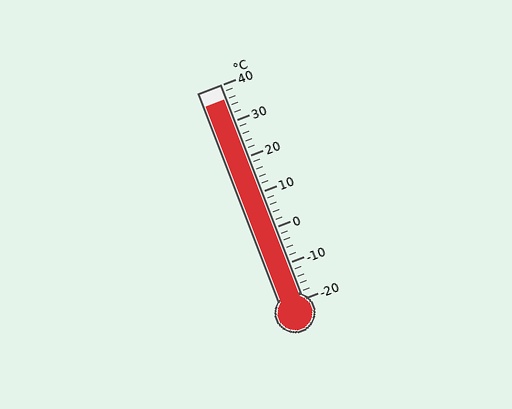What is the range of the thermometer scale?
The thermometer scale ranges from -20°C to 40°C.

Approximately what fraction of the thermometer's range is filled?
The thermometer is filled to approximately 95% of its range.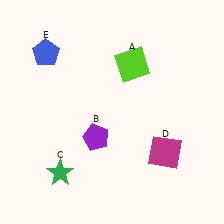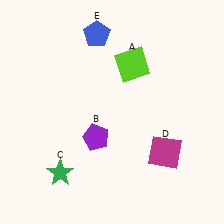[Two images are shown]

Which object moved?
The blue pentagon (E) moved right.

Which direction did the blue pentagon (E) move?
The blue pentagon (E) moved right.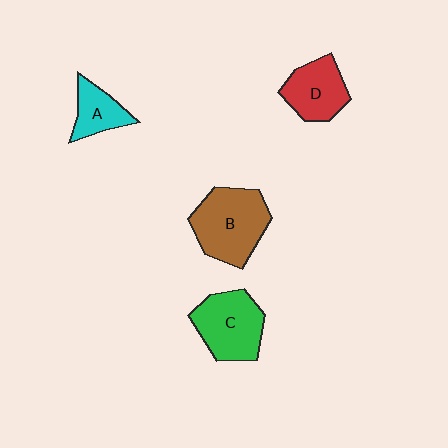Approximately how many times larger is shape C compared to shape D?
Approximately 1.3 times.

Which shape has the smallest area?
Shape A (cyan).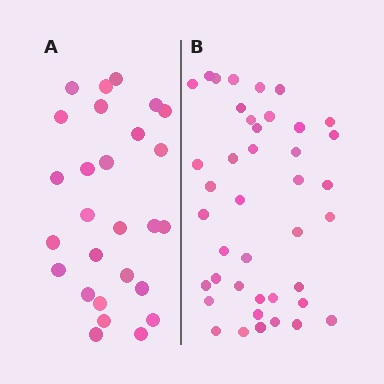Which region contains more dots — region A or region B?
Region B (the right region) has more dots.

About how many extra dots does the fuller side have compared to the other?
Region B has approximately 15 more dots than region A.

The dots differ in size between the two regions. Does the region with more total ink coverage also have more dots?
No. Region A has more total ink coverage because its dots are larger, but region B actually contains more individual dots. Total area can be misleading — the number of items is what matters here.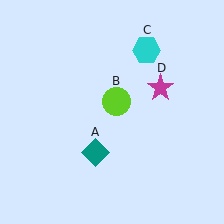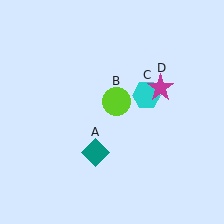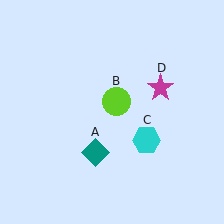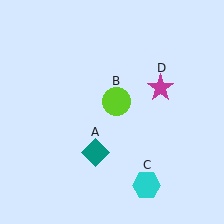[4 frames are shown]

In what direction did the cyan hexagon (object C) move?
The cyan hexagon (object C) moved down.